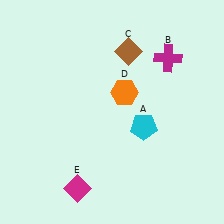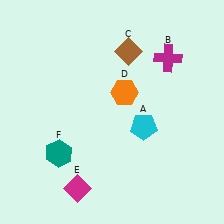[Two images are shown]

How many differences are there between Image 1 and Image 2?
There is 1 difference between the two images.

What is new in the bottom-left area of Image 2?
A teal hexagon (F) was added in the bottom-left area of Image 2.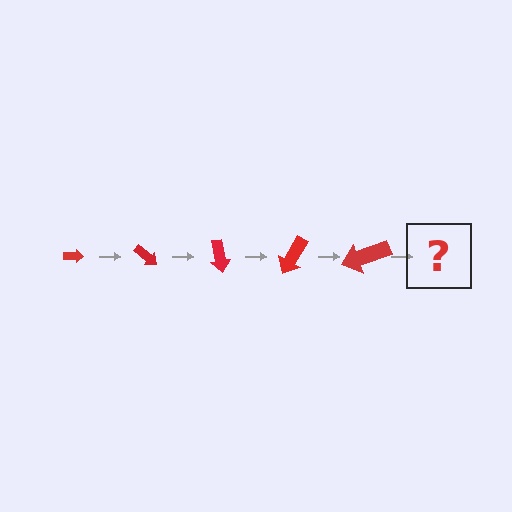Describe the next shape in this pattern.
It should be an arrow, larger than the previous one and rotated 200 degrees from the start.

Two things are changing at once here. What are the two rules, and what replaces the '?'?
The two rules are that the arrow grows larger each step and it rotates 40 degrees each step. The '?' should be an arrow, larger than the previous one and rotated 200 degrees from the start.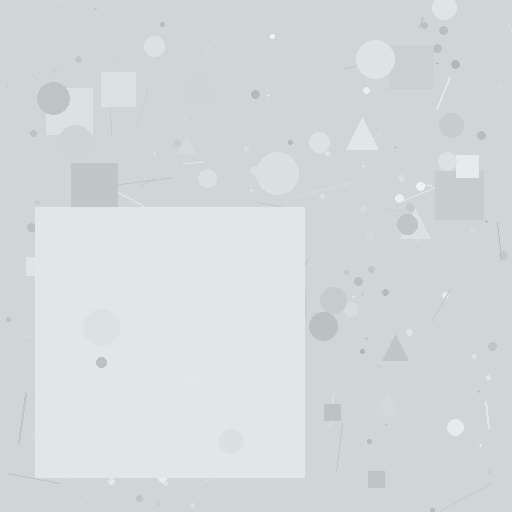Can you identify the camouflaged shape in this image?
The camouflaged shape is a square.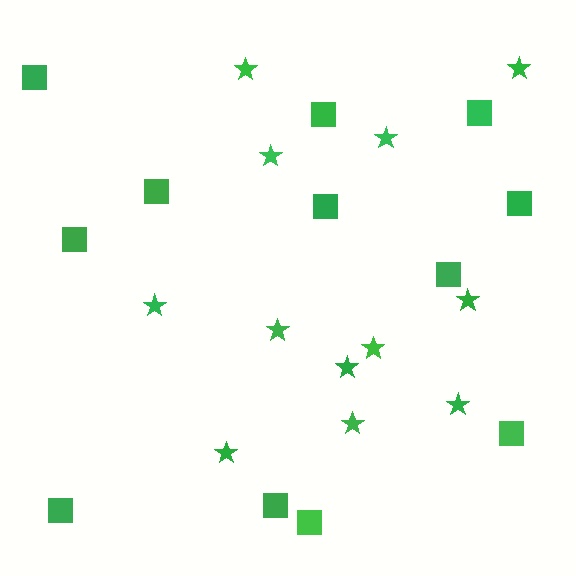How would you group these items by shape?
There are 2 groups: one group of stars (12) and one group of squares (12).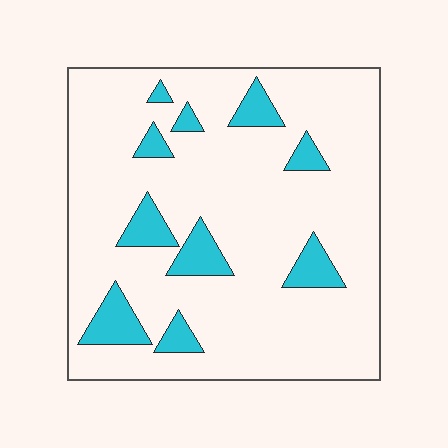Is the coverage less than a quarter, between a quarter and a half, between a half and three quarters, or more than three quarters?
Less than a quarter.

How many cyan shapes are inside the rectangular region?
10.